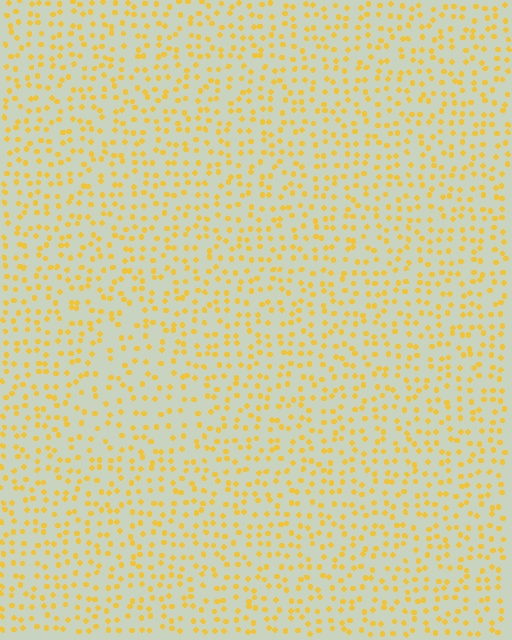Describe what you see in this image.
The image contains small yellow elements arranged at two different densities. A triangle-shaped region is visible where the elements are less densely packed than the surrounding area.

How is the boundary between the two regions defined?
The boundary is defined by a change in element density (approximately 1.4x ratio). All elements are the same color, size, and shape.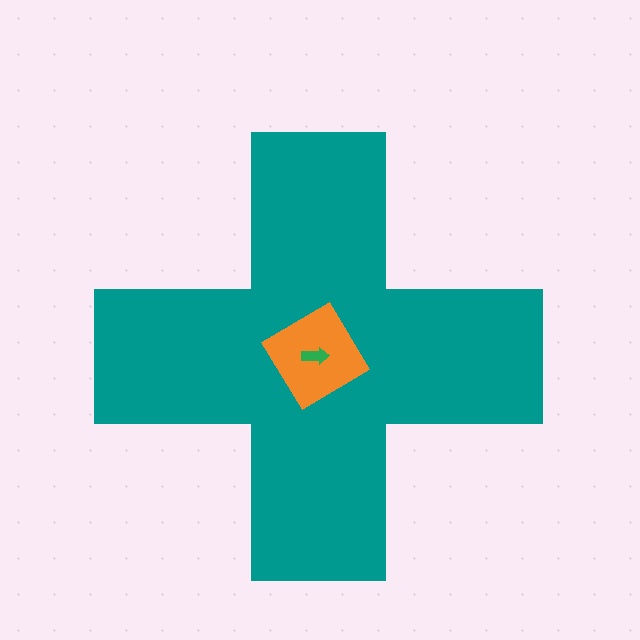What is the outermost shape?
The teal cross.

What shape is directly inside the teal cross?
The orange diamond.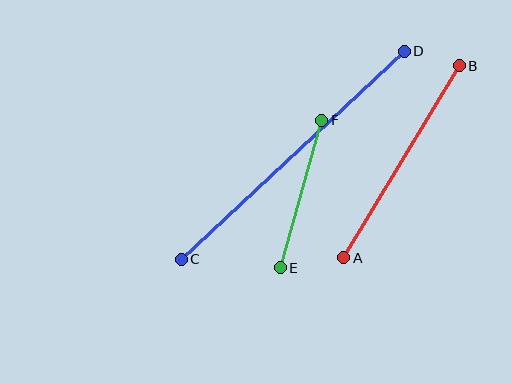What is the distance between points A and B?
The distance is approximately 224 pixels.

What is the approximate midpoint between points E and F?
The midpoint is at approximately (301, 194) pixels.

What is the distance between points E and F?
The distance is approximately 153 pixels.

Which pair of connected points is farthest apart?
Points C and D are farthest apart.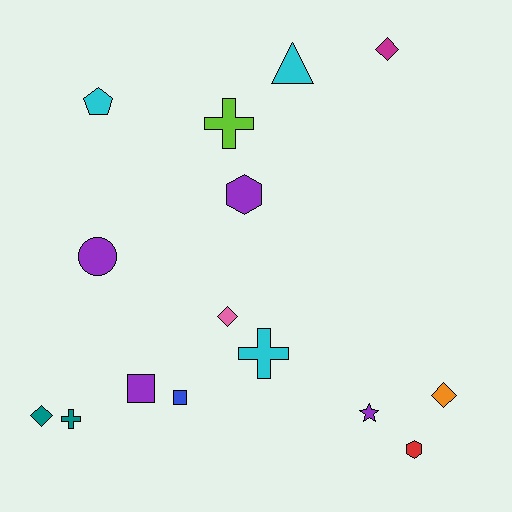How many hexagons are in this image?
There are 2 hexagons.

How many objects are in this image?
There are 15 objects.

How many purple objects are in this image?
There are 4 purple objects.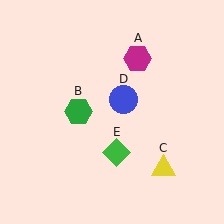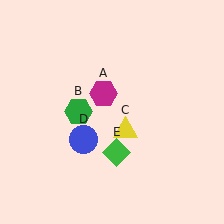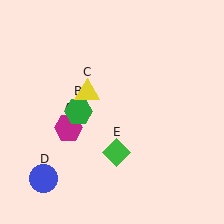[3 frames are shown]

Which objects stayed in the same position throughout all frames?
Green hexagon (object B) and green diamond (object E) remained stationary.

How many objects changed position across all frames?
3 objects changed position: magenta hexagon (object A), yellow triangle (object C), blue circle (object D).